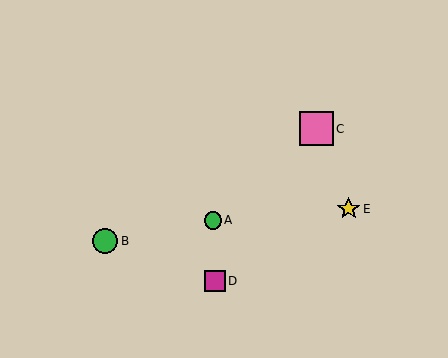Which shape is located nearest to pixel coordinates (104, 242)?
The green circle (labeled B) at (105, 241) is nearest to that location.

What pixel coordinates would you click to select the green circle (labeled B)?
Click at (105, 241) to select the green circle B.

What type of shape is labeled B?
Shape B is a green circle.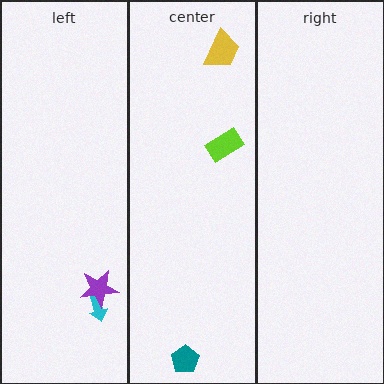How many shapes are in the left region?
2.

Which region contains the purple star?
The left region.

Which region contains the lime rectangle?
The center region.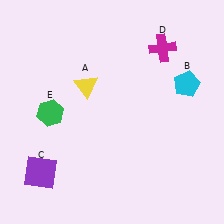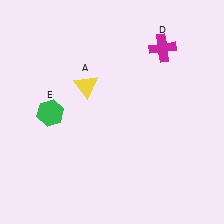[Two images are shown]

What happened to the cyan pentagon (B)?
The cyan pentagon (B) was removed in Image 2. It was in the top-right area of Image 1.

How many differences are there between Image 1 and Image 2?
There are 2 differences between the two images.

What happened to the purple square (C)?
The purple square (C) was removed in Image 2. It was in the bottom-left area of Image 1.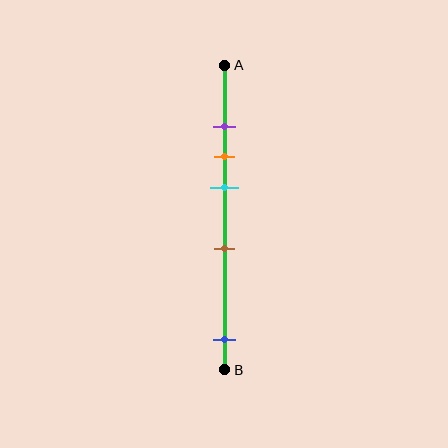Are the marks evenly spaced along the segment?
No, the marks are not evenly spaced.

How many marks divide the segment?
There are 5 marks dividing the segment.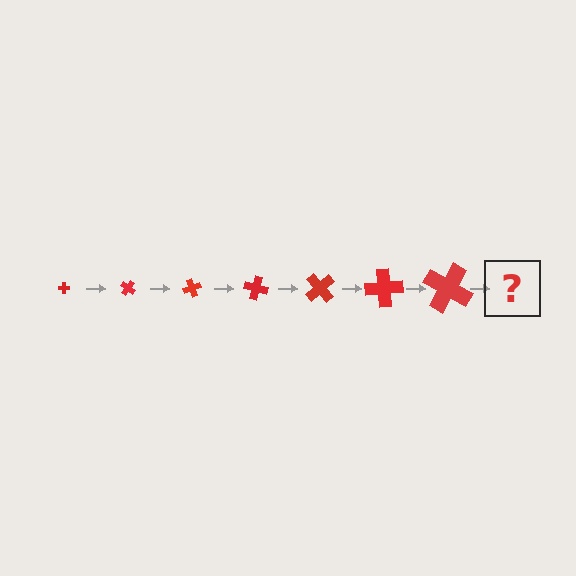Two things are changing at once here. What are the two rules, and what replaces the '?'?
The two rules are that the cross grows larger each step and it rotates 35 degrees each step. The '?' should be a cross, larger than the previous one and rotated 245 degrees from the start.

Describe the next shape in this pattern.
It should be a cross, larger than the previous one and rotated 245 degrees from the start.